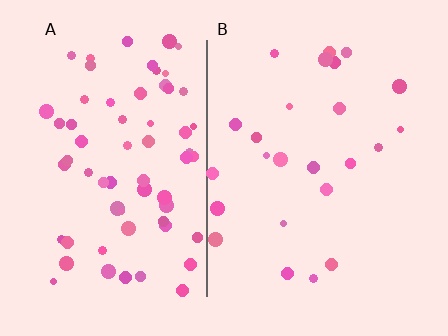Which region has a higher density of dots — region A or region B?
A (the left).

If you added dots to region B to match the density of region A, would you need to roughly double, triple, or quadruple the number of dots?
Approximately triple.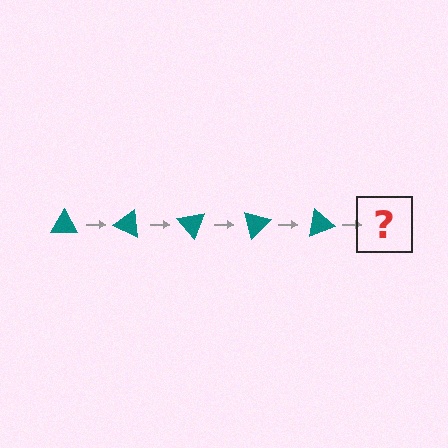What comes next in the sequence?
The next element should be a teal triangle rotated 125 degrees.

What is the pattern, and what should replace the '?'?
The pattern is that the triangle rotates 25 degrees each step. The '?' should be a teal triangle rotated 125 degrees.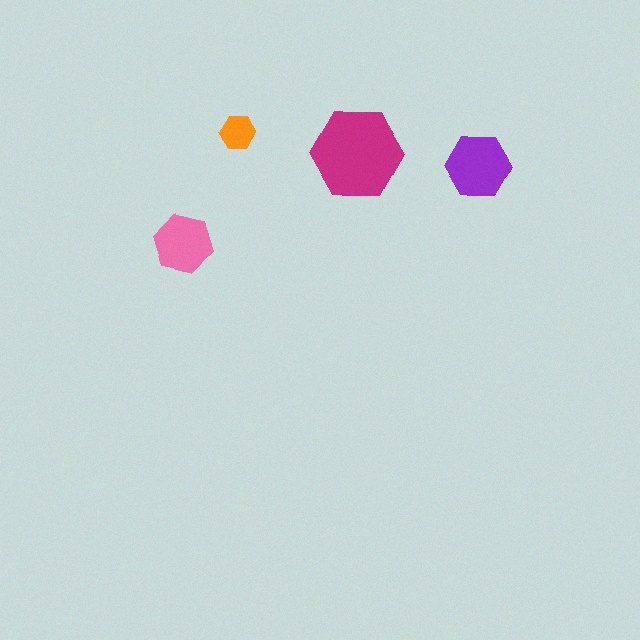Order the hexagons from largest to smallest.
the magenta one, the purple one, the pink one, the orange one.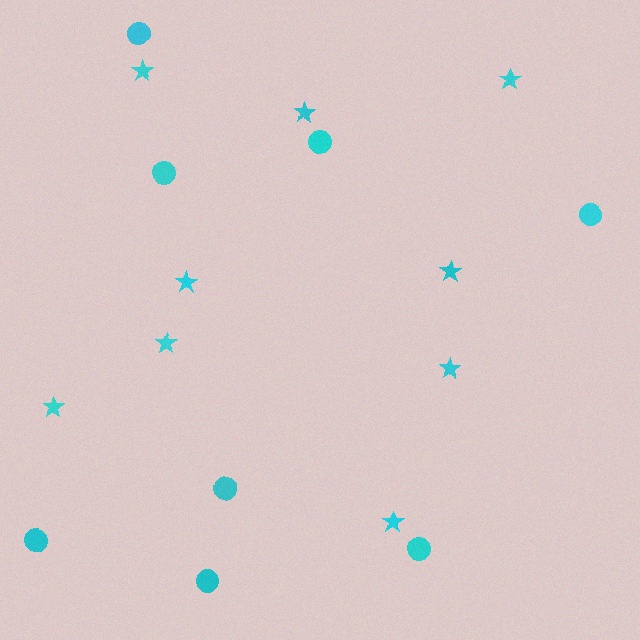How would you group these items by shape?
There are 2 groups: one group of circles (8) and one group of stars (9).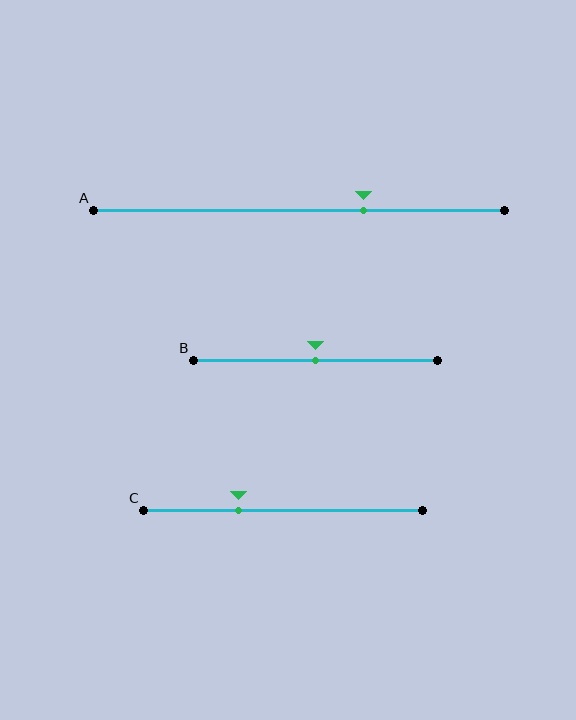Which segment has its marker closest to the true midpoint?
Segment B has its marker closest to the true midpoint.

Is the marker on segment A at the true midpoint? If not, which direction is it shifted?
No, the marker on segment A is shifted to the right by about 16% of the segment length.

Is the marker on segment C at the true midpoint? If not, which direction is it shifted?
No, the marker on segment C is shifted to the left by about 16% of the segment length.